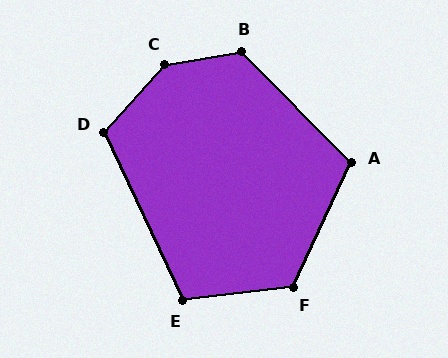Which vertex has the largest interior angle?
C, at approximately 142 degrees.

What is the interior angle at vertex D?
Approximately 113 degrees (obtuse).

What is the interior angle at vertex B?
Approximately 125 degrees (obtuse).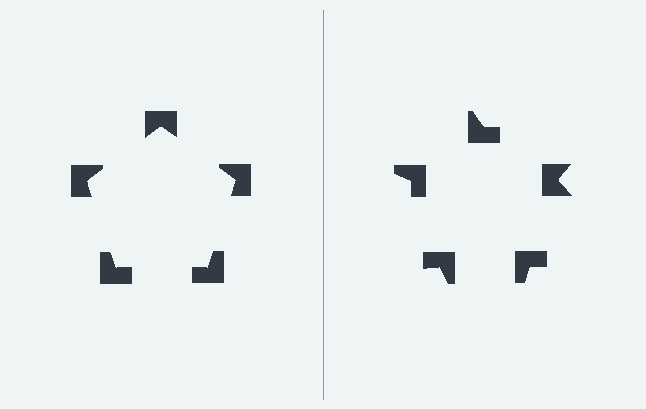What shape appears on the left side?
An illusory pentagon.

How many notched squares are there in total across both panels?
10 — 5 on each side.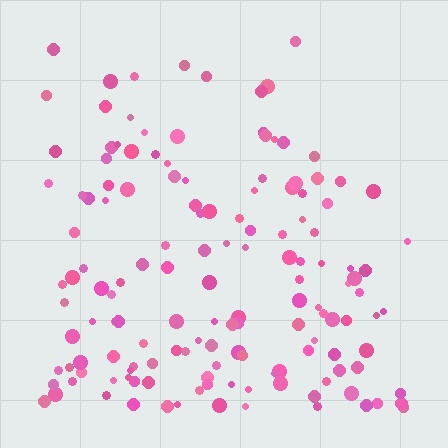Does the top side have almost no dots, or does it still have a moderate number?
Still a moderate number, just noticeably fewer than the bottom.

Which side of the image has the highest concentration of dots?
The bottom.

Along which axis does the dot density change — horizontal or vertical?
Vertical.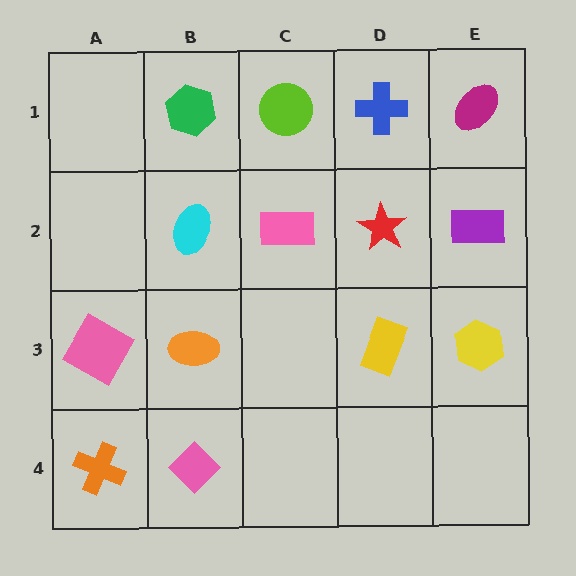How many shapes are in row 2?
4 shapes.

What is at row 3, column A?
A pink diamond.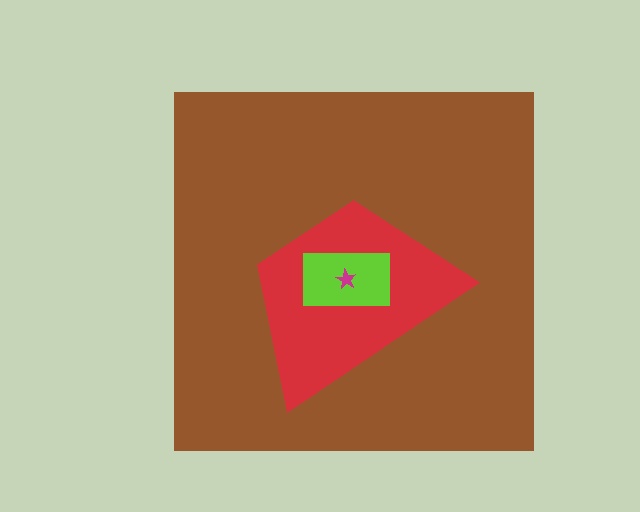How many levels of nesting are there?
4.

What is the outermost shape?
The brown square.